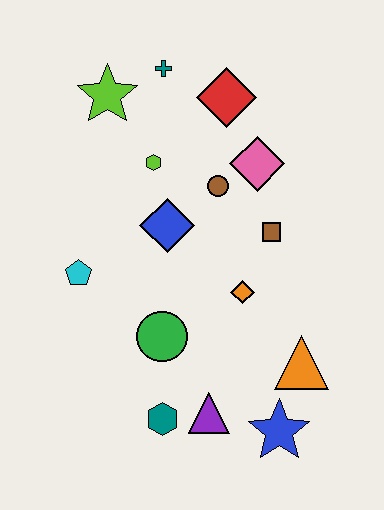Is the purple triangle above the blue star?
Yes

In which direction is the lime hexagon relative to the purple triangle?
The lime hexagon is above the purple triangle.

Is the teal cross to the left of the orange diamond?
Yes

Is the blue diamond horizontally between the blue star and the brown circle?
No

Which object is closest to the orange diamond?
The brown square is closest to the orange diamond.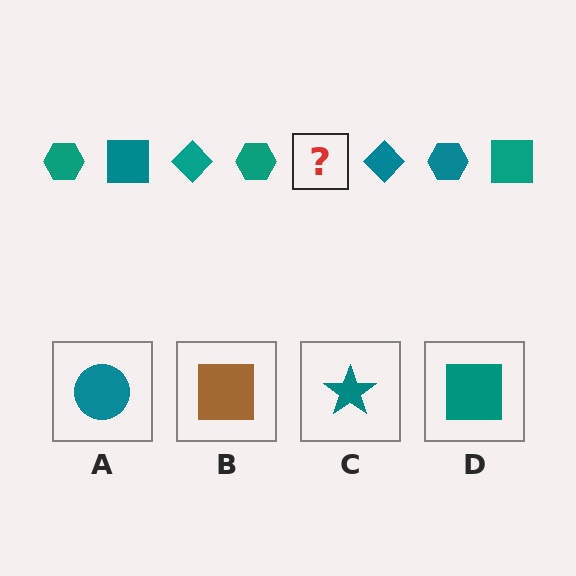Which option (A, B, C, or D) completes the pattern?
D.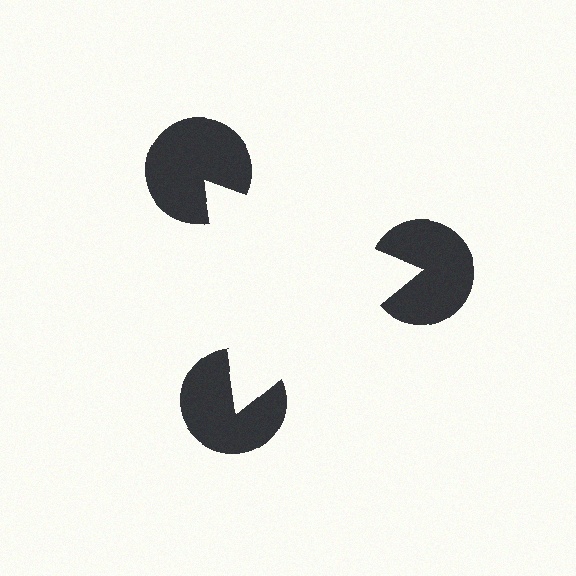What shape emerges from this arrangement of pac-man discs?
An illusory triangle — its edges are inferred from the aligned wedge cuts in the pac-man discs, not physically drawn.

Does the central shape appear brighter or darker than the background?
It typically appears slightly brighter than the background, even though no actual brightness change is drawn.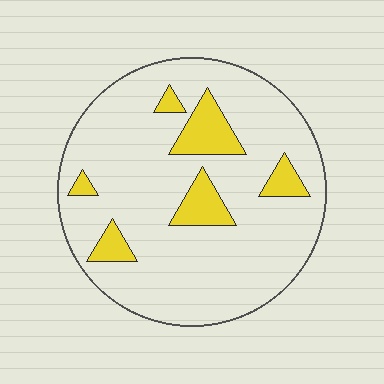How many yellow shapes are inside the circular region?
6.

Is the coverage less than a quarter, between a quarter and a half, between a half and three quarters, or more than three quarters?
Less than a quarter.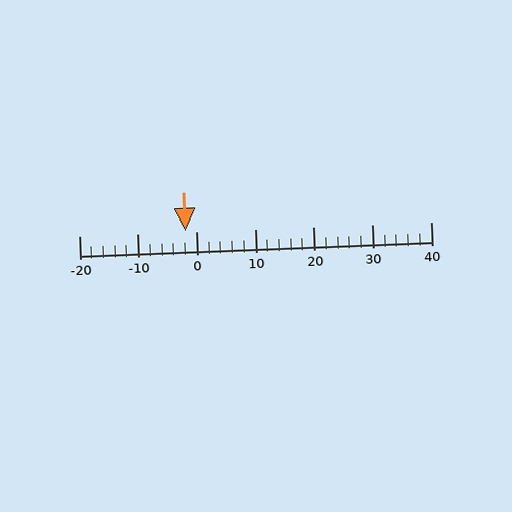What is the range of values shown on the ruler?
The ruler shows values from -20 to 40.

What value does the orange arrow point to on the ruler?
The orange arrow points to approximately -2.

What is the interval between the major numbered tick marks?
The major tick marks are spaced 10 units apart.